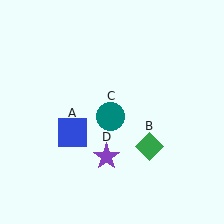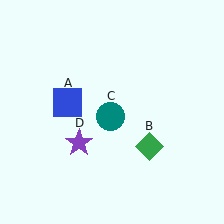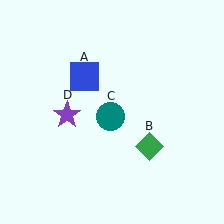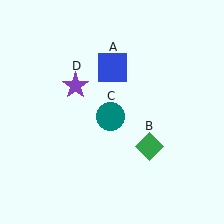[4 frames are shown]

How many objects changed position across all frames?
2 objects changed position: blue square (object A), purple star (object D).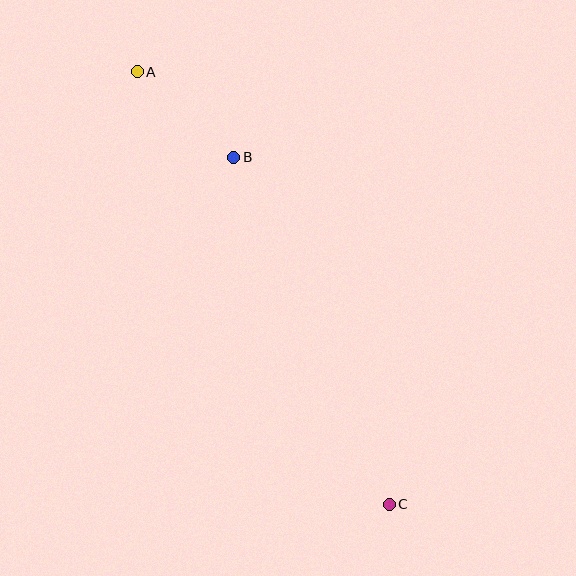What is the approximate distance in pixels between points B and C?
The distance between B and C is approximately 380 pixels.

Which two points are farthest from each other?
Points A and C are farthest from each other.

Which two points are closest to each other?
Points A and B are closest to each other.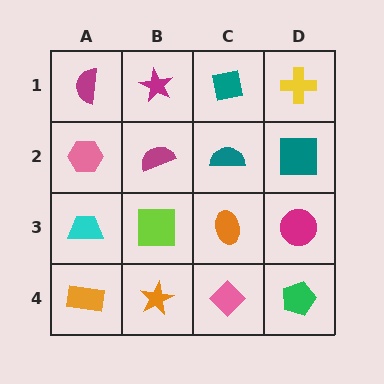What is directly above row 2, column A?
A magenta semicircle.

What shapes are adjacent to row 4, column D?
A magenta circle (row 3, column D), a pink diamond (row 4, column C).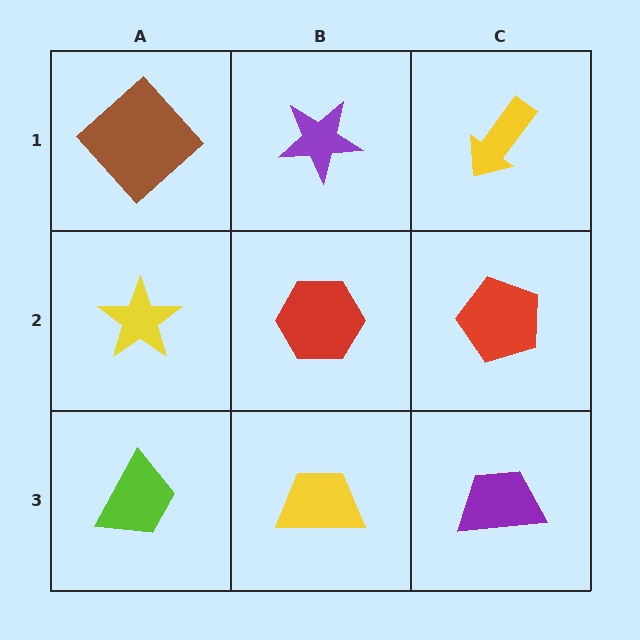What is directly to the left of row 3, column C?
A yellow trapezoid.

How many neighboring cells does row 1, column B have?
3.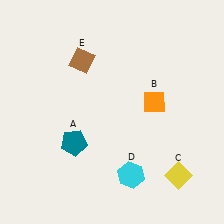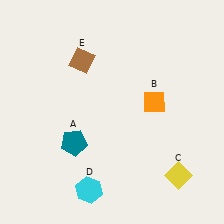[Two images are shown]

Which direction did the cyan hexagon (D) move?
The cyan hexagon (D) moved left.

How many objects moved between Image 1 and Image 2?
1 object moved between the two images.